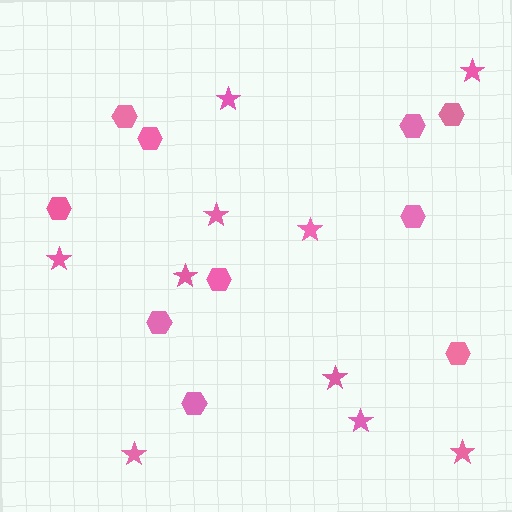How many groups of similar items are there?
There are 2 groups: one group of hexagons (10) and one group of stars (10).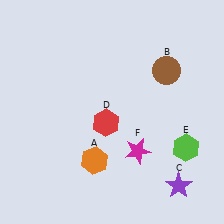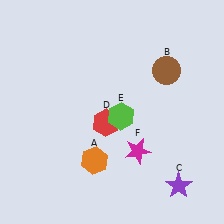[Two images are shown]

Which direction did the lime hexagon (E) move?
The lime hexagon (E) moved left.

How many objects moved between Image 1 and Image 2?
1 object moved between the two images.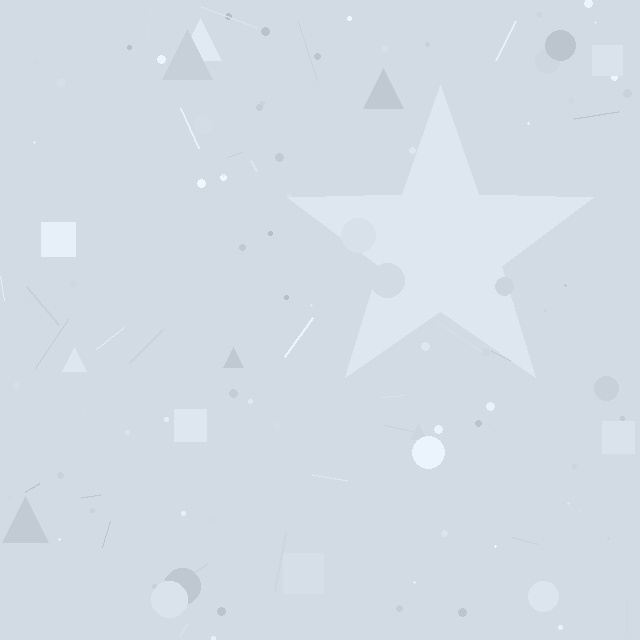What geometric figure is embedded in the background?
A star is embedded in the background.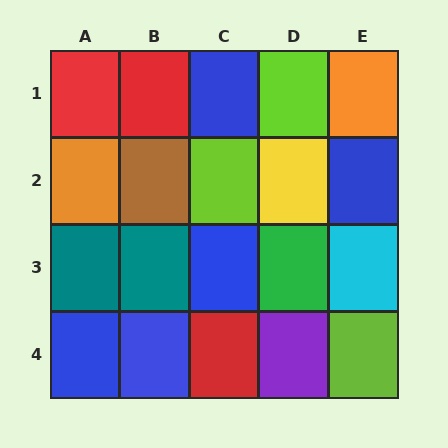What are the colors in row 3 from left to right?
Teal, teal, blue, green, cyan.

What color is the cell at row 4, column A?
Blue.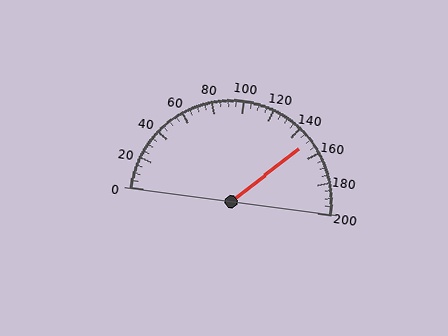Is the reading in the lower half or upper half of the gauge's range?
The reading is in the upper half of the range (0 to 200).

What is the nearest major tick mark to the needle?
The nearest major tick mark is 160.